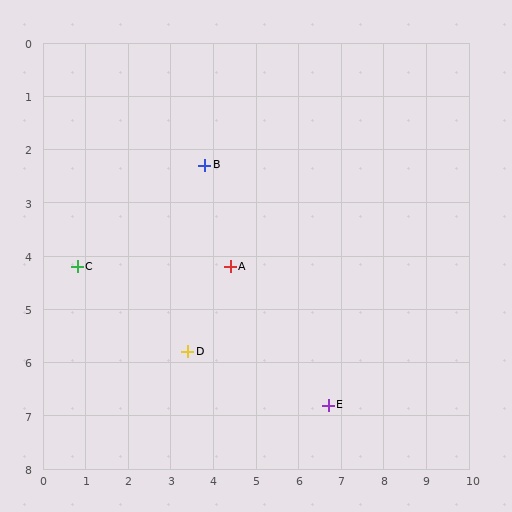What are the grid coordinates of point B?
Point B is at approximately (3.8, 2.3).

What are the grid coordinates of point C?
Point C is at approximately (0.8, 4.2).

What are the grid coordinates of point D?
Point D is at approximately (3.4, 5.8).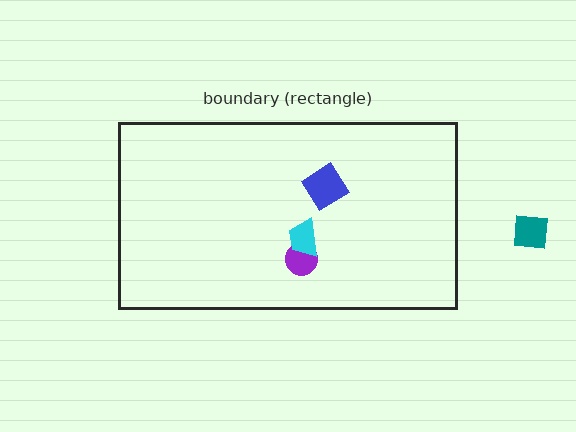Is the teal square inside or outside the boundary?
Outside.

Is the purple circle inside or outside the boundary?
Inside.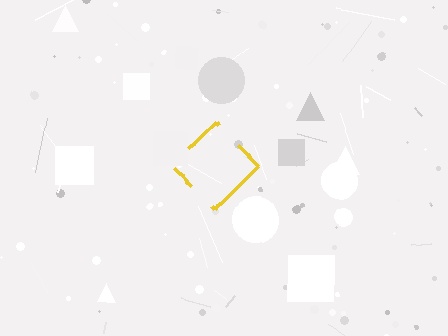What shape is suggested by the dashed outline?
The dashed outline suggests a diamond.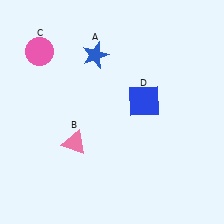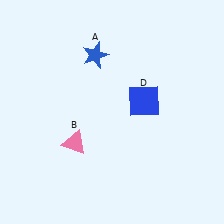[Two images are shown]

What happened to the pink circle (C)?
The pink circle (C) was removed in Image 2. It was in the top-left area of Image 1.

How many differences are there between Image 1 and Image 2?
There is 1 difference between the two images.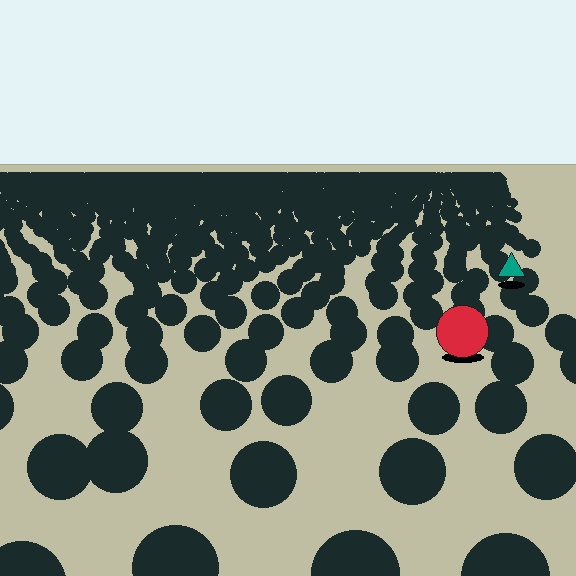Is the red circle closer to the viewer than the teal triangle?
Yes. The red circle is closer — you can tell from the texture gradient: the ground texture is coarser near it.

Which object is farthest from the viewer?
The teal triangle is farthest from the viewer. It appears smaller and the ground texture around it is denser.